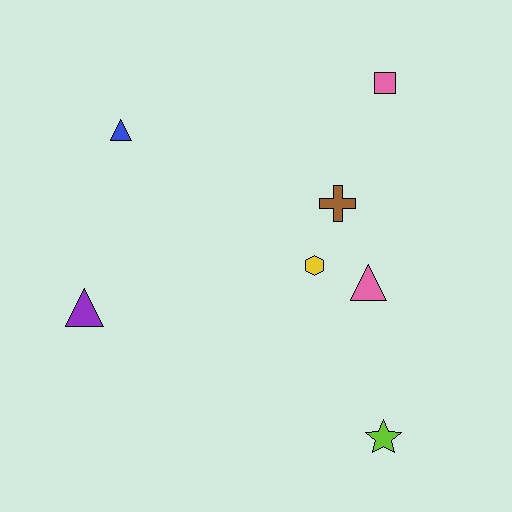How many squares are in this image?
There is 1 square.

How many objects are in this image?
There are 7 objects.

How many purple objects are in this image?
There is 1 purple object.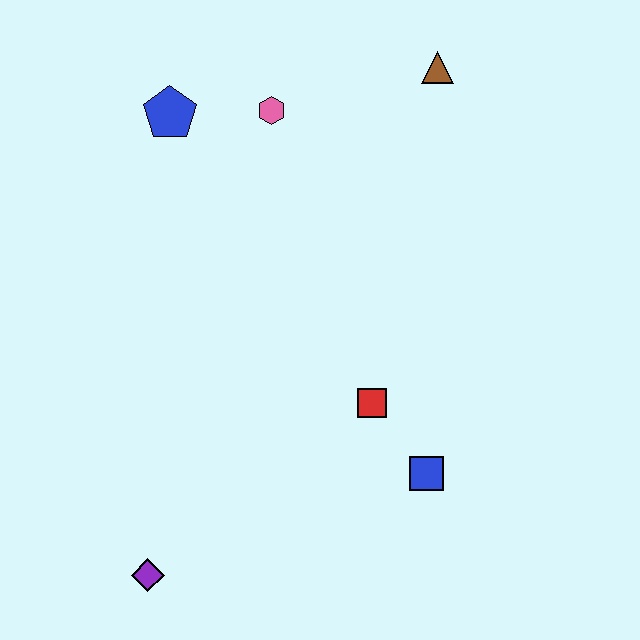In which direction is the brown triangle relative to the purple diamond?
The brown triangle is above the purple diamond.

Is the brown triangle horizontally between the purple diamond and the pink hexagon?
No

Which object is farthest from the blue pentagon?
The purple diamond is farthest from the blue pentagon.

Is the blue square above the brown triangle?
No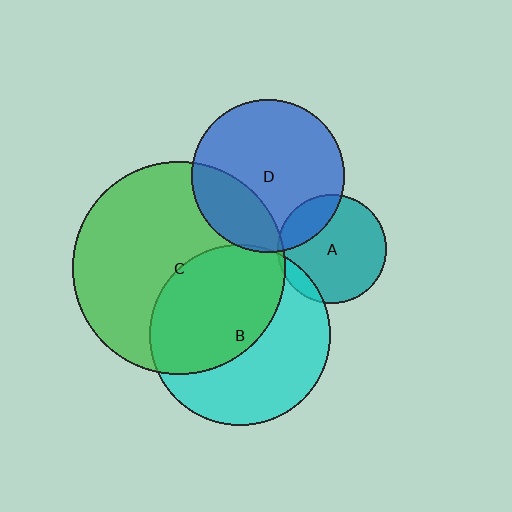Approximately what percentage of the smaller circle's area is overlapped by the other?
Approximately 10%.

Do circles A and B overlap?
Yes.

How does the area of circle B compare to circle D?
Approximately 1.4 times.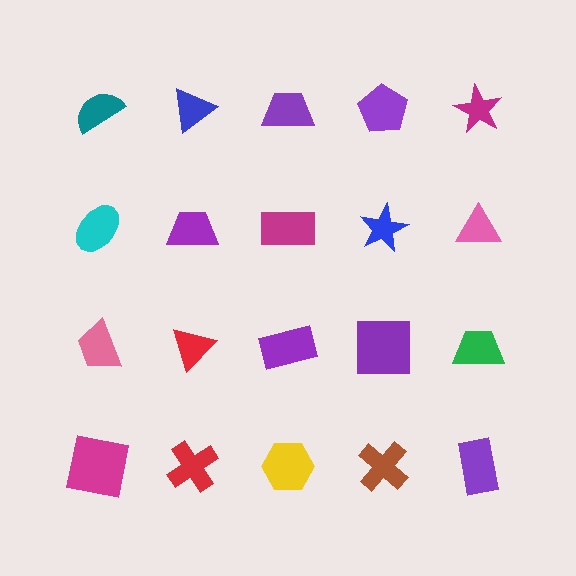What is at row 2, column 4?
A blue star.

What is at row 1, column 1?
A teal semicircle.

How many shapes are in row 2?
5 shapes.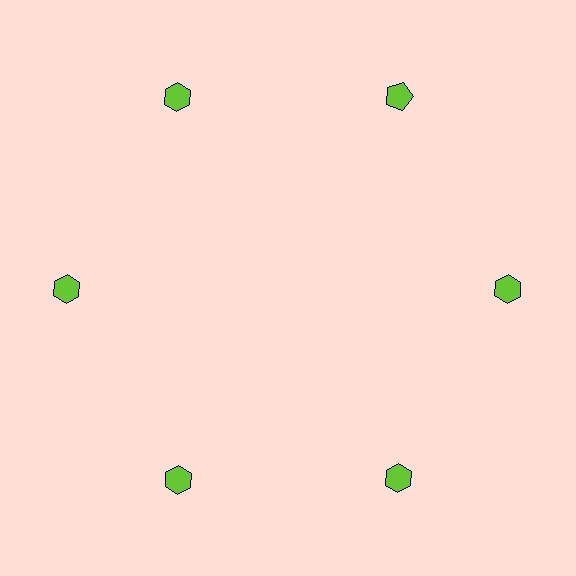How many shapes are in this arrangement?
There are 6 shapes arranged in a ring pattern.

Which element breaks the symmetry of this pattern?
The lime pentagon at roughly the 1 o'clock position breaks the symmetry. All other shapes are lime hexagons.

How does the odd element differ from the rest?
It has a different shape: pentagon instead of hexagon.